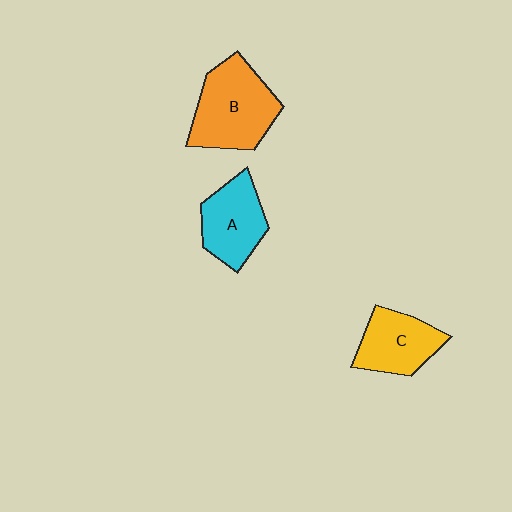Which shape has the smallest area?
Shape C (yellow).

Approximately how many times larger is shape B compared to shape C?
Approximately 1.4 times.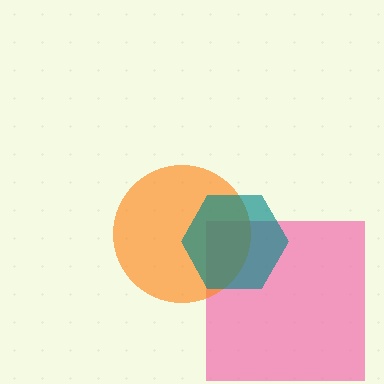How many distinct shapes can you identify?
There are 3 distinct shapes: a pink square, an orange circle, a teal hexagon.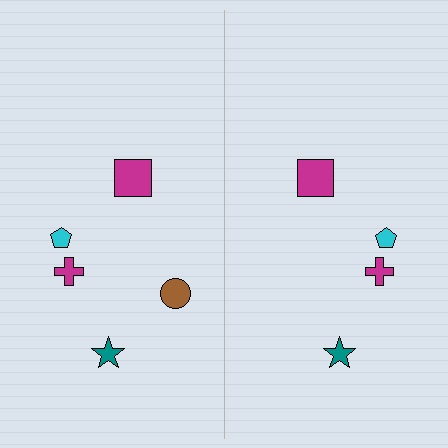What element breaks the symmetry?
A brown circle is missing from the right side.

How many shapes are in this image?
There are 9 shapes in this image.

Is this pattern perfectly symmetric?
No, the pattern is not perfectly symmetric. A brown circle is missing from the right side.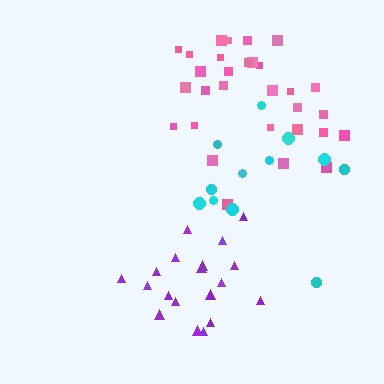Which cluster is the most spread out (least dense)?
Cyan.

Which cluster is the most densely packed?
Purple.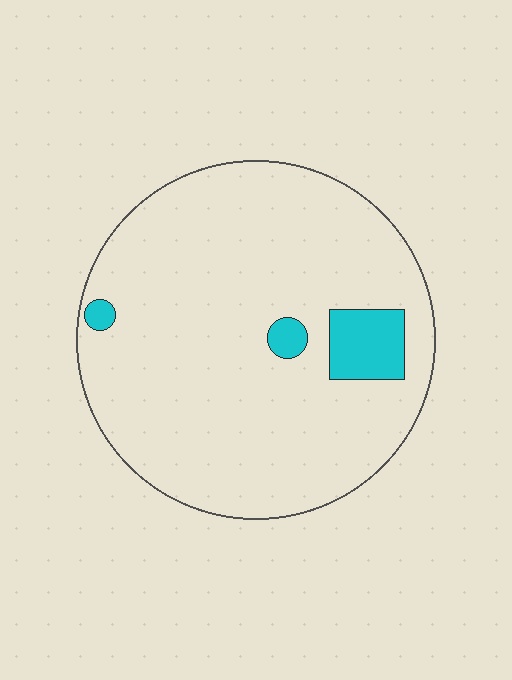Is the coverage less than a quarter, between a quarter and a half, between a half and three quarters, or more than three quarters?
Less than a quarter.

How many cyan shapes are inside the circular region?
3.